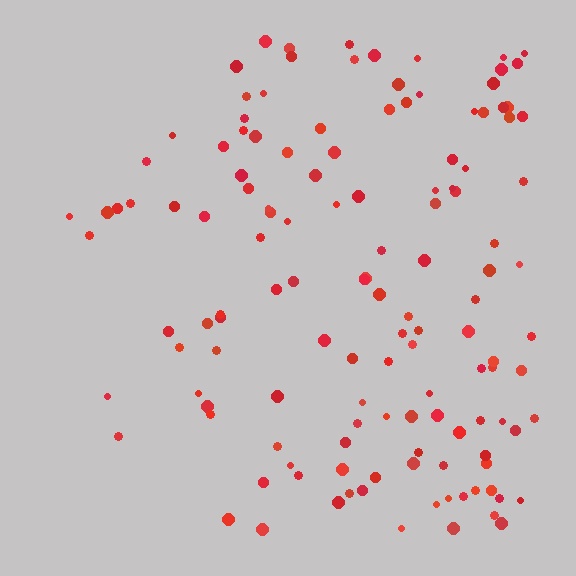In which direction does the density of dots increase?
From left to right, with the right side densest.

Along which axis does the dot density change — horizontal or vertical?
Horizontal.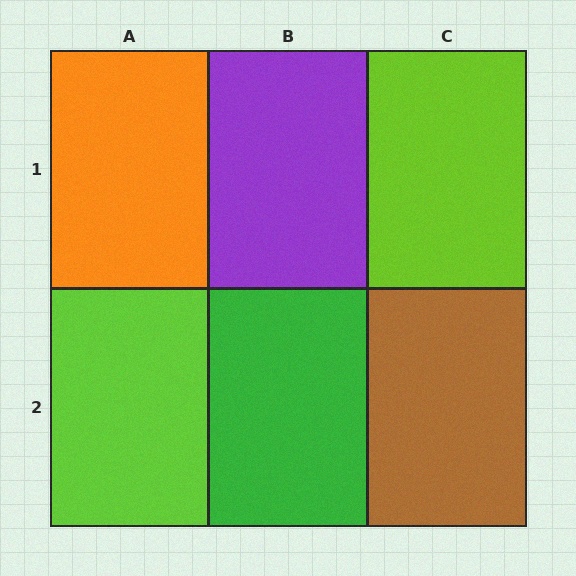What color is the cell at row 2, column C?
Brown.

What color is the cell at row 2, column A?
Lime.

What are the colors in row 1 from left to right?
Orange, purple, lime.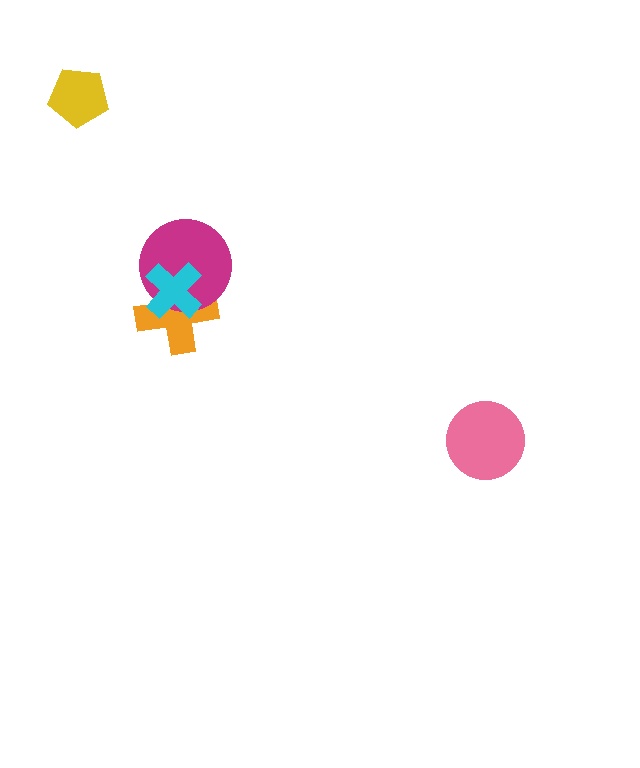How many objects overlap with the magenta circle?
2 objects overlap with the magenta circle.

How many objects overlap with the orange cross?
2 objects overlap with the orange cross.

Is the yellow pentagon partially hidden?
No, no other shape covers it.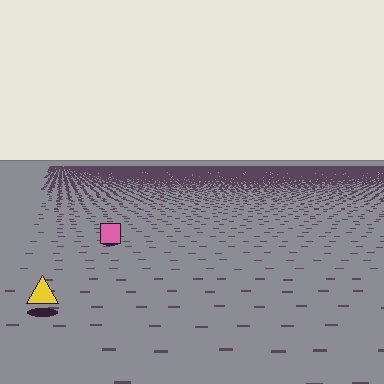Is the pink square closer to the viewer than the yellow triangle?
No. The yellow triangle is closer — you can tell from the texture gradient: the ground texture is coarser near it.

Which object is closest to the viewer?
The yellow triangle is closest. The texture marks near it are larger and more spread out.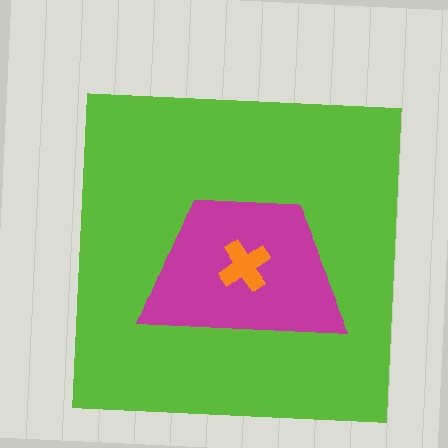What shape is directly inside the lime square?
The magenta trapezoid.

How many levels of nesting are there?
3.